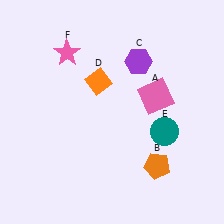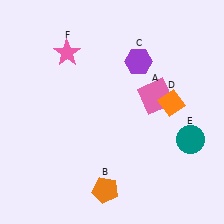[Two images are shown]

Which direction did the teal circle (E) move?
The teal circle (E) moved right.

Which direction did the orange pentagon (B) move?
The orange pentagon (B) moved left.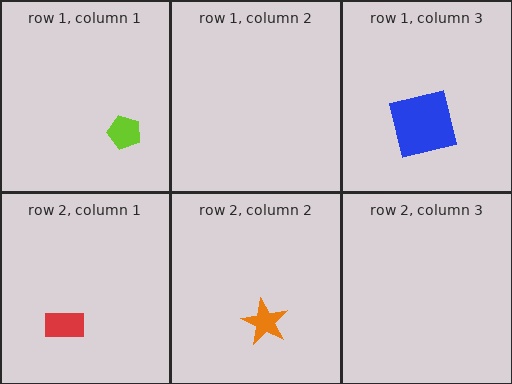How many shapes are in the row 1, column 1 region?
1.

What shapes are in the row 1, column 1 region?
The lime pentagon.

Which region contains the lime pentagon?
The row 1, column 1 region.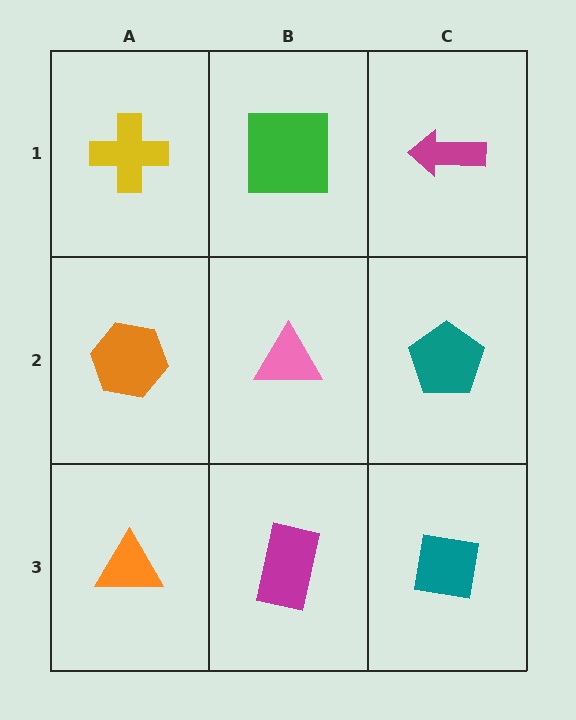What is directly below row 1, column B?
A pink triangle.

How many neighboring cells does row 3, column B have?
3.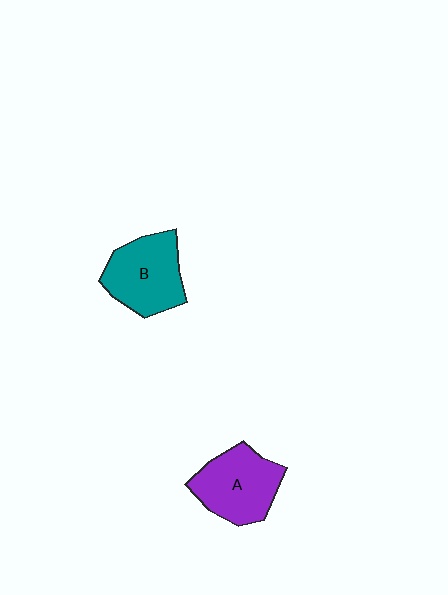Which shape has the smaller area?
Shape B (teal).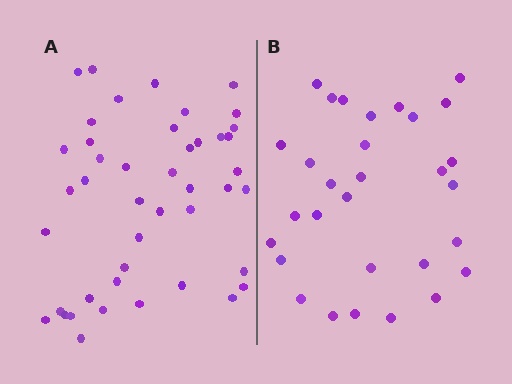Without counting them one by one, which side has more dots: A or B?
Region A (the left region) has more dots.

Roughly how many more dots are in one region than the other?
Region A has approximately 15 more dots than region B.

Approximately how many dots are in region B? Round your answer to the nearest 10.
About 30 dots.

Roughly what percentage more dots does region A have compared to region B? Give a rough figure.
About 45% more.